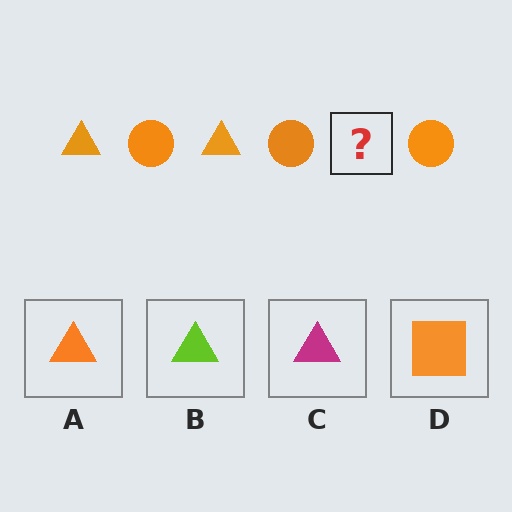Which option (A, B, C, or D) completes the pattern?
A.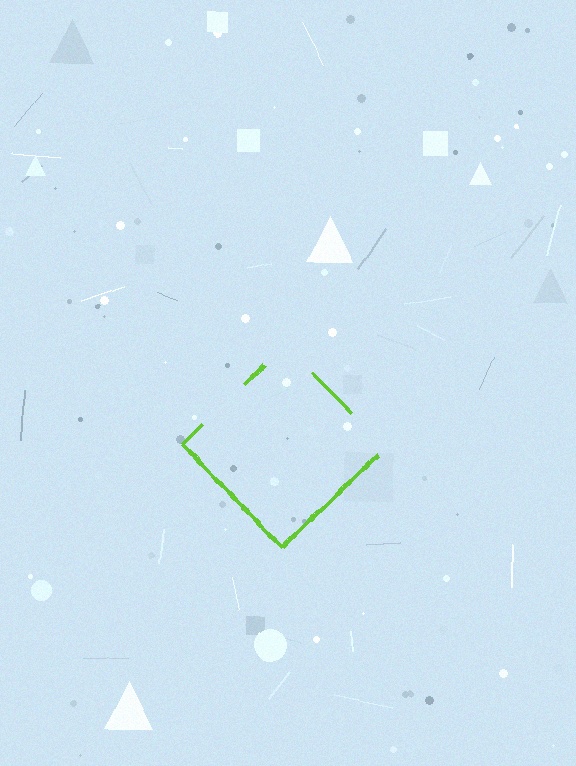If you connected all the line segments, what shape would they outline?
They would outline a diamond.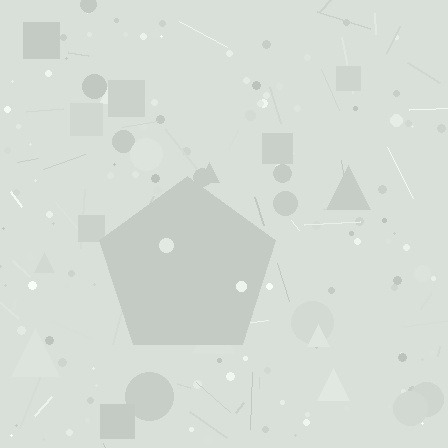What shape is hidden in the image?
A pentagon is hidden in the image.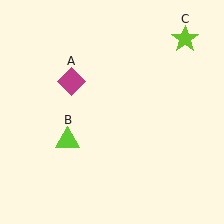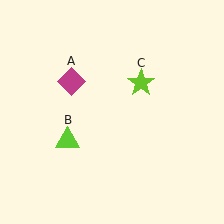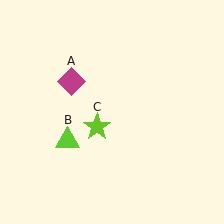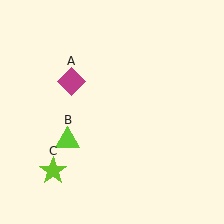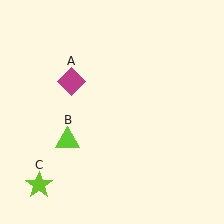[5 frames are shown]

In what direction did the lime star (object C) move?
The lime star (object C) moved down and to the left.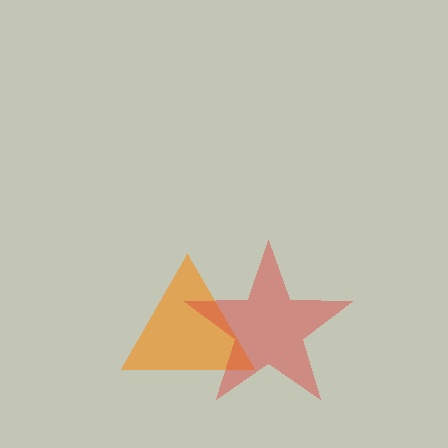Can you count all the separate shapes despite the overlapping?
Yes, there are 2 separate shapes.